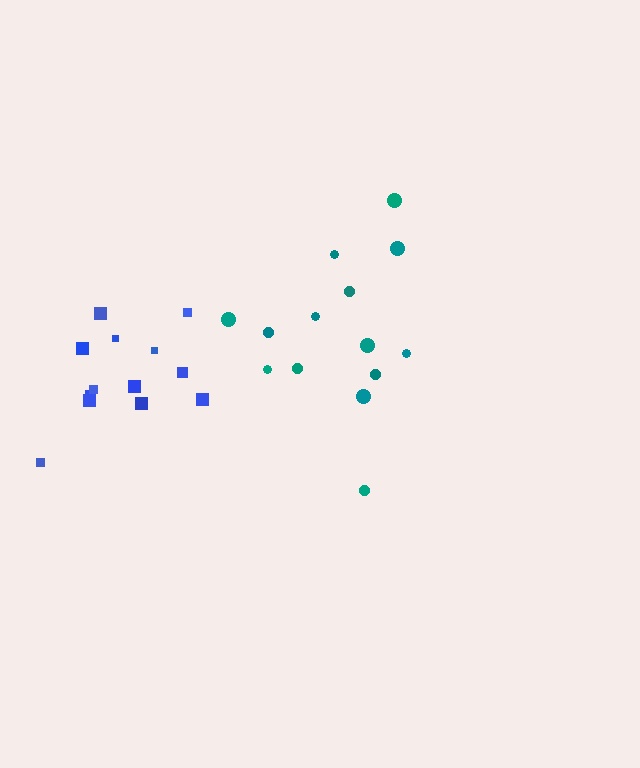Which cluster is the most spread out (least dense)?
Blue.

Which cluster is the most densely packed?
Teal.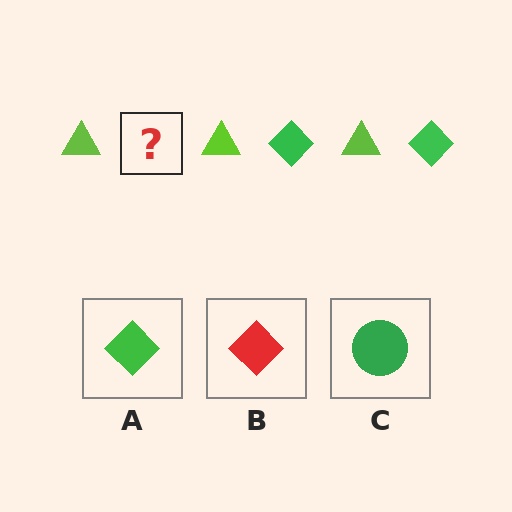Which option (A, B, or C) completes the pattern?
A.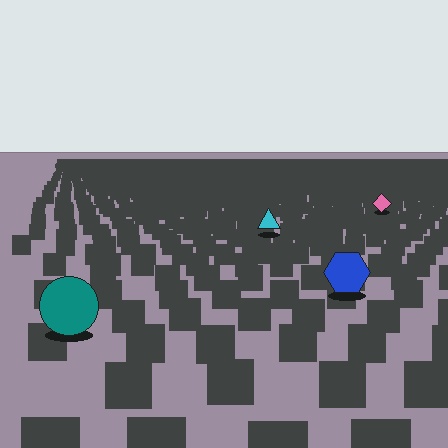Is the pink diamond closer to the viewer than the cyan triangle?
No. The cyan triangle is closer — you can tell from the texture gradient: the ground texture is coarser near it.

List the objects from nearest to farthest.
From nearest to farthest: the teal circle, the blue hexagon, the cyan triangle, the pink diamond.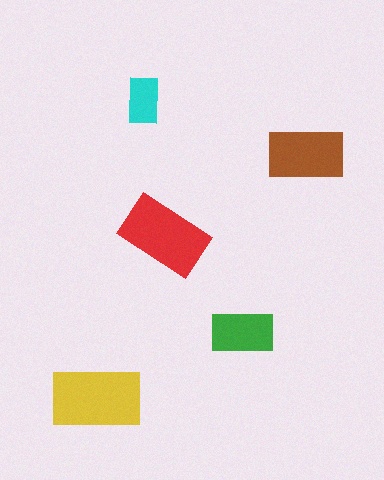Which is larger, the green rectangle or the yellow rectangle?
The yellow one.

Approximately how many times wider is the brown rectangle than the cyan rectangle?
About 1.5 times wider.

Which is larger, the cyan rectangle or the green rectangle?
The green one.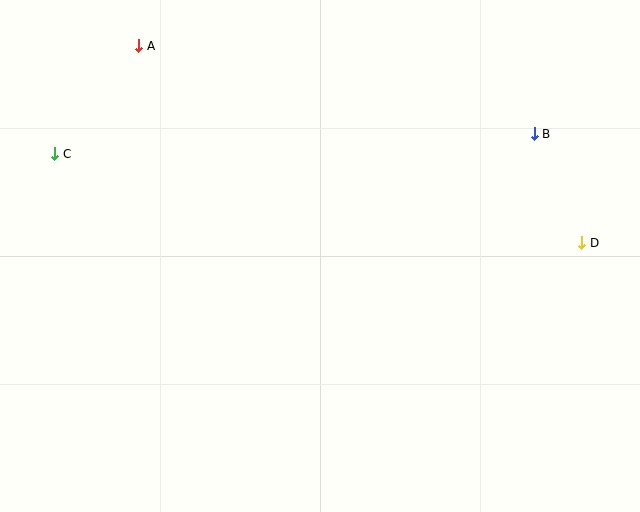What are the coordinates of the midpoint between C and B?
The midpoint between C and B is at (294, 144).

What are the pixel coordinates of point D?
Point D is at (582, 243).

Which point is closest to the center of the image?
Point B at (534, 134) is closest to the center.